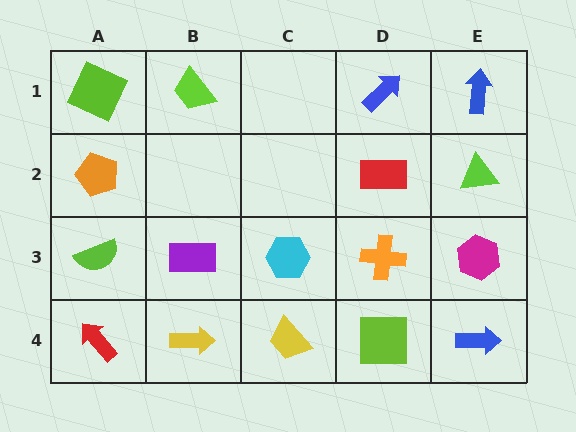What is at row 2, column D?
A red rectangle.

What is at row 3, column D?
An orange cross.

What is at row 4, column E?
A blue arrow.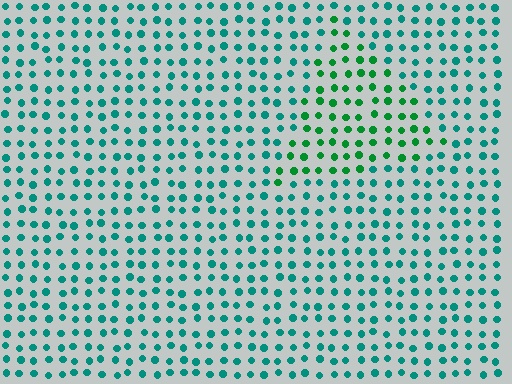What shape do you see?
I see a triangle.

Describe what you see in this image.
The image is filled with small teal elements in a uniform arrangement. A triangle-shaped region is visible where the elements are tinted to a slightly different hue, forming a subtle color boundary.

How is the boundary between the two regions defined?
The boundary is defined purely by a slight shift in hue (about 35 degrees). Spacing, size, and orientation are identical on both sides.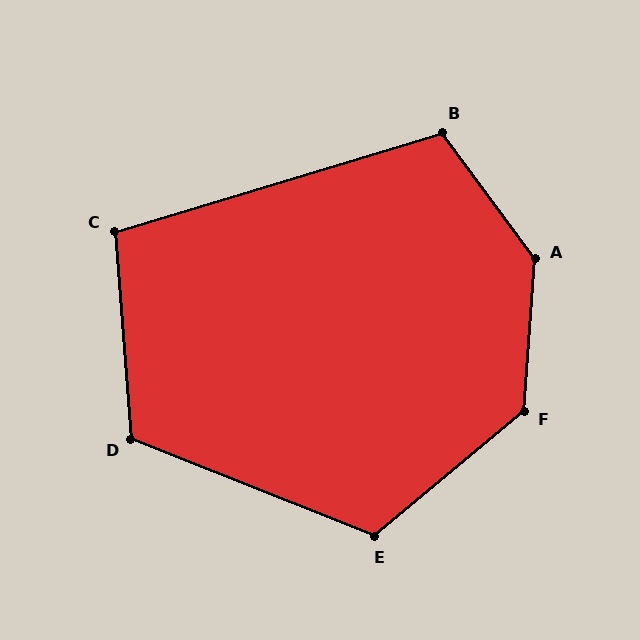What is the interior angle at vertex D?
Approximately 116 degrees (obtuse).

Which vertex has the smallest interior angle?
C, at approximately 102 degrees.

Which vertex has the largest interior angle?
A, at approximately 140 degrees.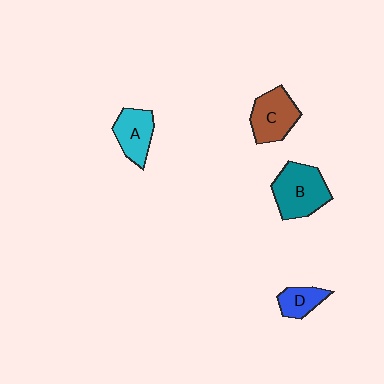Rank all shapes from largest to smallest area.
From largest to smallest: B (teal), C (brown), A (cyan), D (blue).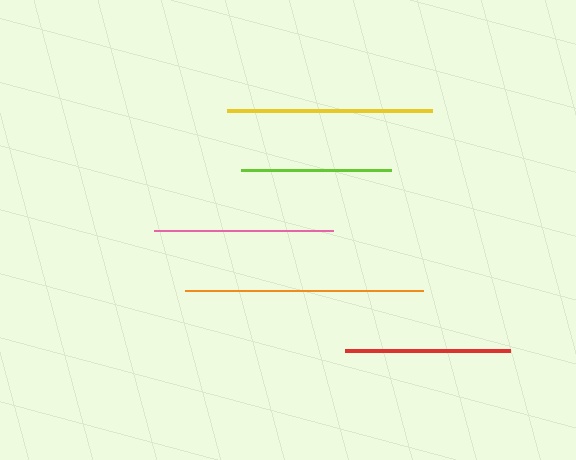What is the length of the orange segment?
The orange segment is approximately 238 pixels long.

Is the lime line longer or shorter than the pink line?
The pink line is longer than the lime line.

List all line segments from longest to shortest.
From longest to shortest: orange, yellow, pink, red, lime.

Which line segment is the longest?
The orange line is the longest at approximately 238 pixels.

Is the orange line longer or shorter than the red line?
The orange line is longer than the red line.